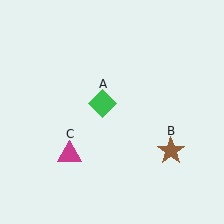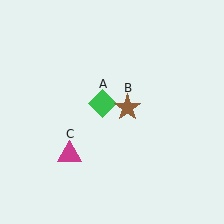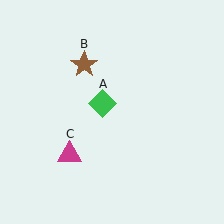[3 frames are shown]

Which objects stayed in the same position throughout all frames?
Green diamond (object A) and magenta triangle (object C) remained stationary.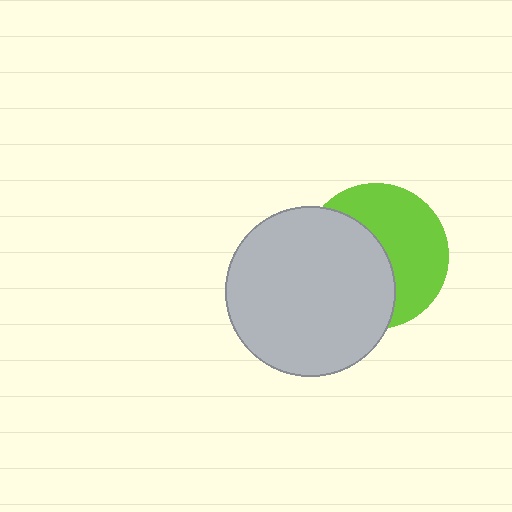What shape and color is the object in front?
The object in front is a light gray circle.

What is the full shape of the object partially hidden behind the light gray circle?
The partially hidden object is a lime circle.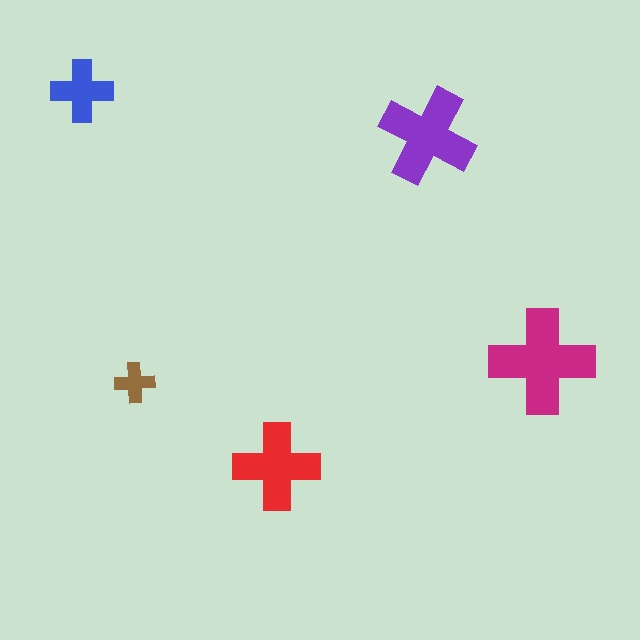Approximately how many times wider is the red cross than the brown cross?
About 2 times wider.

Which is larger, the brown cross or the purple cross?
The purple one.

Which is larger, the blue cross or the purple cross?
The purple one.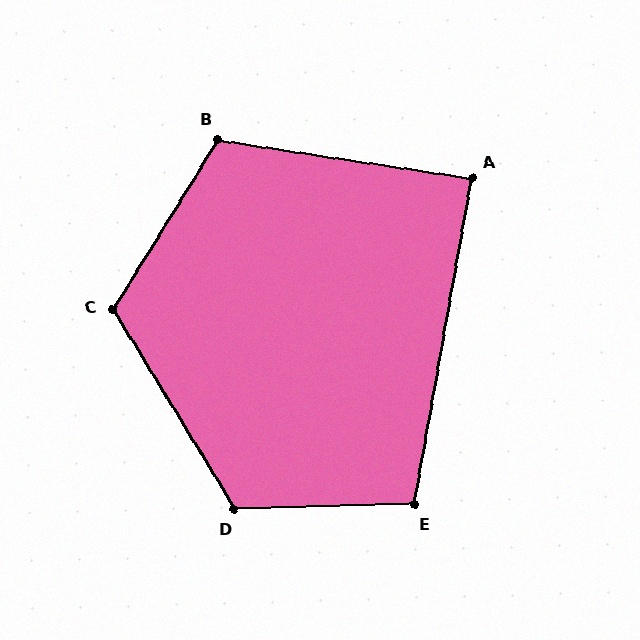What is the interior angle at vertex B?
Approximately 113 degrees (obtuse).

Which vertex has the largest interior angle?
D, at approximately 120 degrees.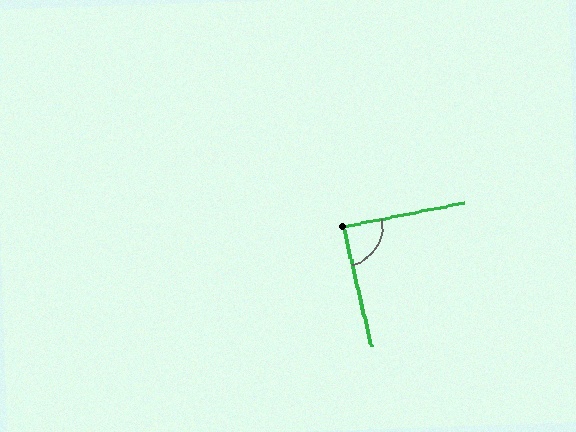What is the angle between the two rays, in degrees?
Approximately 88 degrees.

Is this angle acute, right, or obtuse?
It is approximately a right angle.